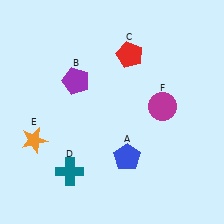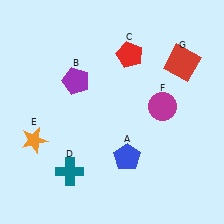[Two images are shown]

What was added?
A red square (G) was added in Image 2.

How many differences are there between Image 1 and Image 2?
There is 1 difference between the two images.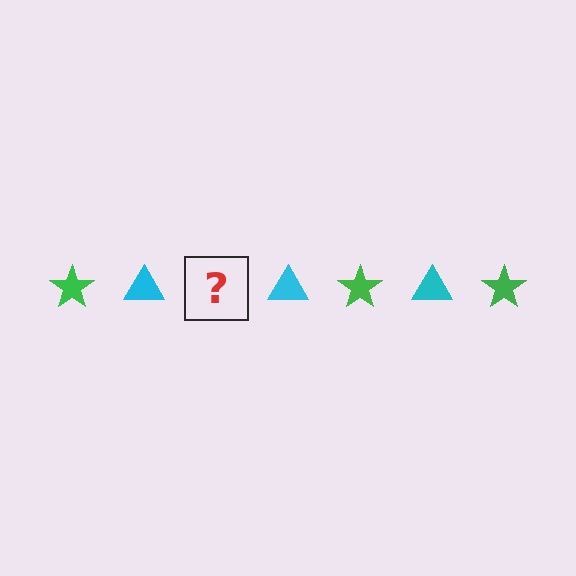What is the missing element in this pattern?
The missing element is a green star.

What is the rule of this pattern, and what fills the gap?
The rule is that the pattern alternates between green star and cyan triangle. The gap should be filled with a green star.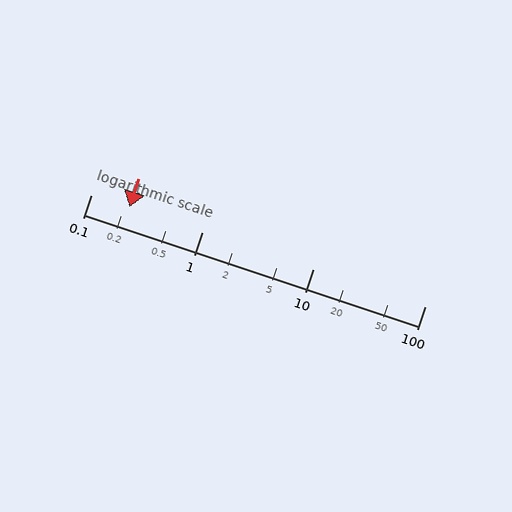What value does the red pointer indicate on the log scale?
The pointer indicates approximately 0.22.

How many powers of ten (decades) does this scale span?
The scale spans 3 decades, from 0.1 to 100.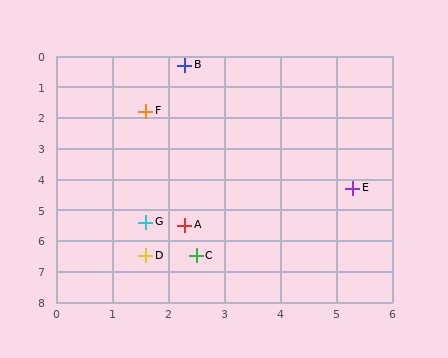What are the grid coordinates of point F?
Point F is at approximately (1.6, 1.8).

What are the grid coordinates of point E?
Point E is at approximately (5.3, 4.3).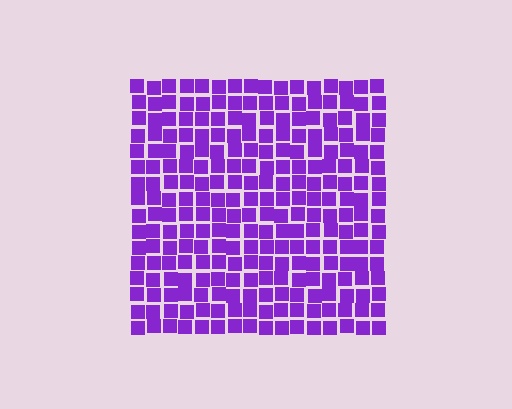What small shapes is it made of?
It is made of small squares.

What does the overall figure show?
The overall figure shows a square.